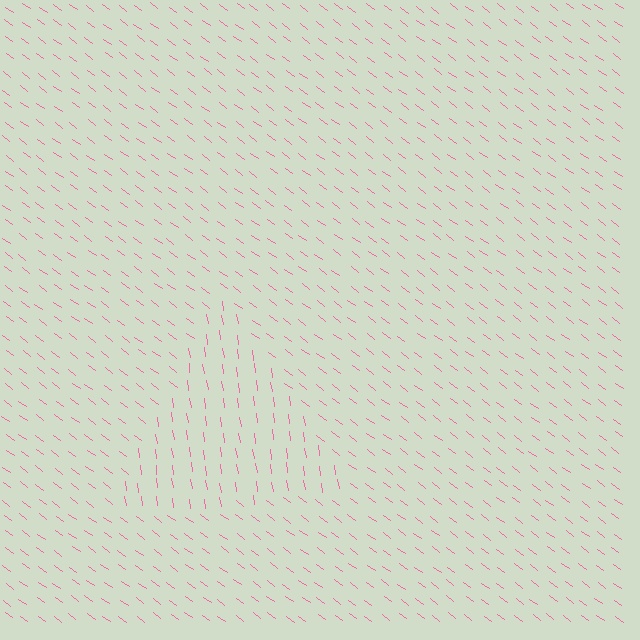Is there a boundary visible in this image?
Yes, there is a texture boundary formed by a change in line orientation.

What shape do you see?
I see a triangle.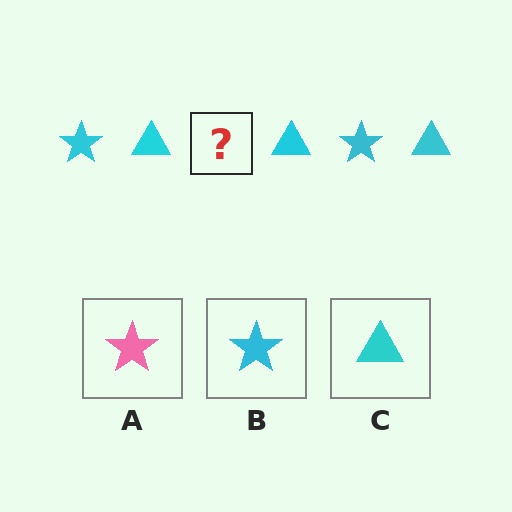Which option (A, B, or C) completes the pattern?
B.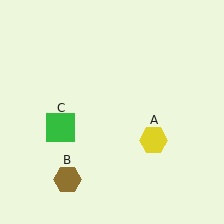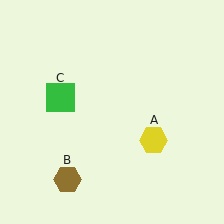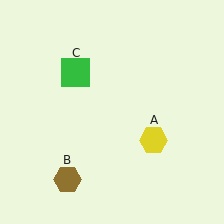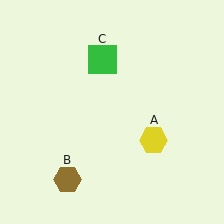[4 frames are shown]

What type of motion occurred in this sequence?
The green square (object C) rotated clockwise around the center of the scene.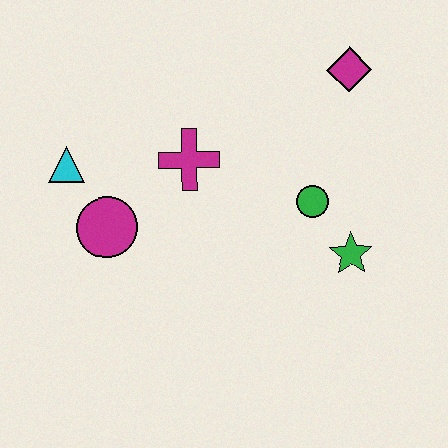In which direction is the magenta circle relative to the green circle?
The magenta circle is to the left of the green circle.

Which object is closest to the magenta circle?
The cyan triangle is closest to the magenta circle.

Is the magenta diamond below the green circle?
No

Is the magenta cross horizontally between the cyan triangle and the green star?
Yes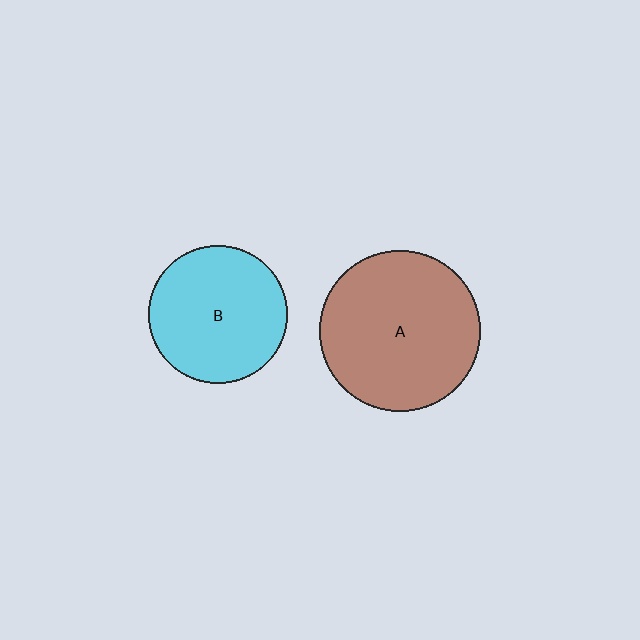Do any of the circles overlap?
No, none of the circles overlap.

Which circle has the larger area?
Circle A (brown).